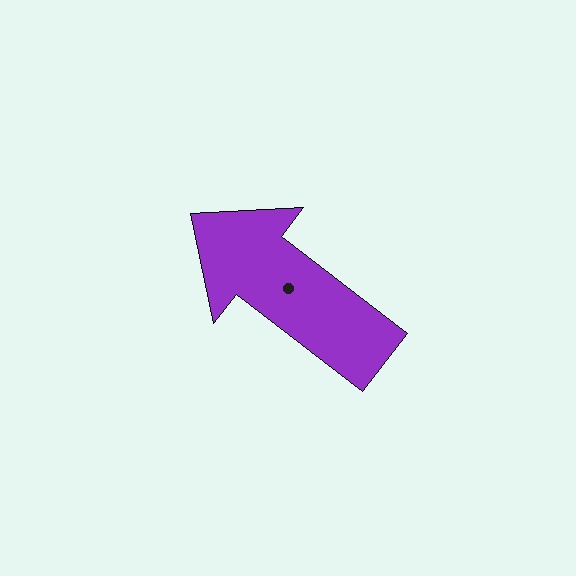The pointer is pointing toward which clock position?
Roughly 10 o'clock.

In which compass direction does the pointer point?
Northwest.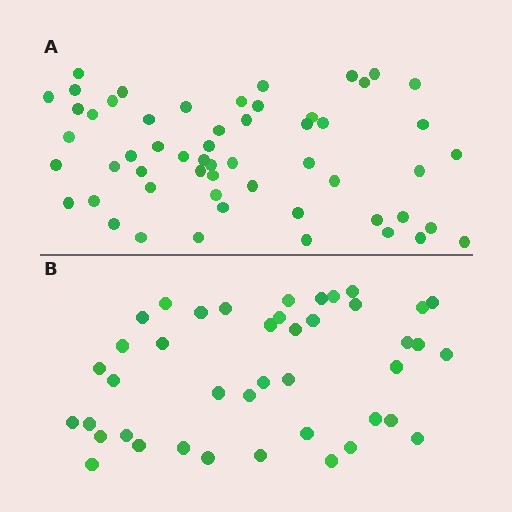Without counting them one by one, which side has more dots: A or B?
Region A (the top region) has more dots.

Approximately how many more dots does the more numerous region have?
Region A has approximately 15 more dots than region B.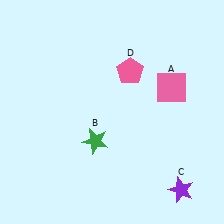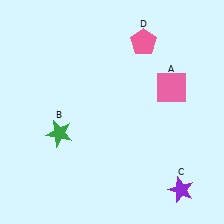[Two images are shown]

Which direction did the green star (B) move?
The green star (B) moved left.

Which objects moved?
The objects that moved are: the green star (B), the pink pentagon (D).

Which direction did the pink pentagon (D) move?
The pink pentagon (D) moved up.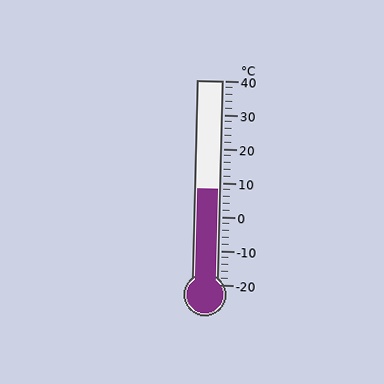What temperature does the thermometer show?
The thermometer shows approximately 8°C.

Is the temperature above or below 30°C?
The temperature is below 30°C.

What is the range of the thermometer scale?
The thermometer scale ranges from -20°C to 40°C.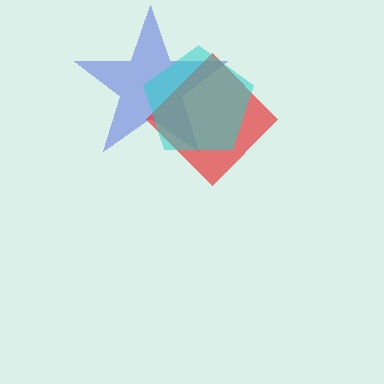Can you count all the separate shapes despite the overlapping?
Yes, there are 3 separate shapes.